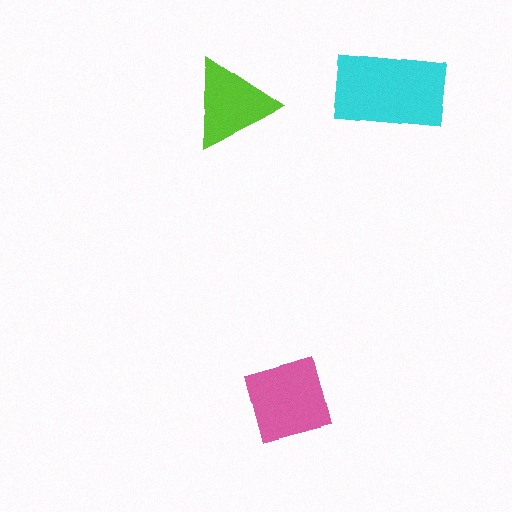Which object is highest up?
The cyan rectangle is topmost.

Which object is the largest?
The cyan rectangle.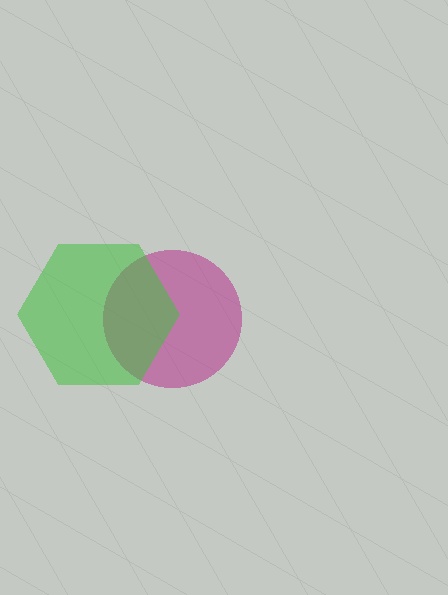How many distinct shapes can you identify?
There are 2 distinct shapes: a magenta circle, a green hexagon.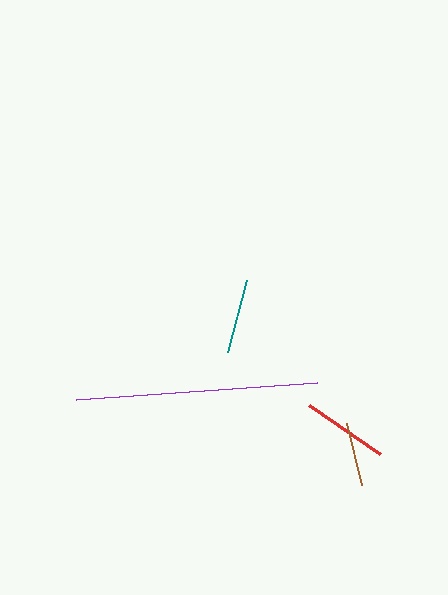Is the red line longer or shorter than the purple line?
The purple line is longer than the red line.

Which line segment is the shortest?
The brown line is the shortest at approximately 64 pixels.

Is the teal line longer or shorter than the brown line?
The teal line is longer than the brown line.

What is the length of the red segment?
The red segment is approximately 86 pixels long.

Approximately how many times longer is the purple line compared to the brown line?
The purple line is approximately 3.8 times the length of the brown line.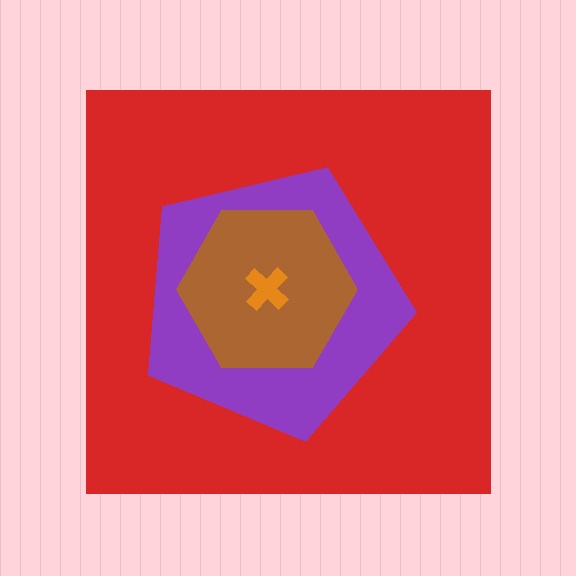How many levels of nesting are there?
4.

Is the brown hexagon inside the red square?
Yes.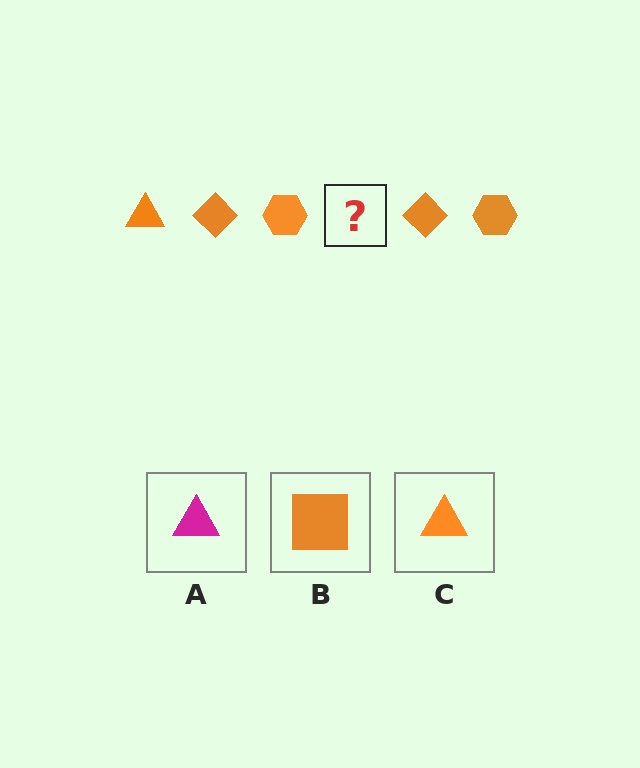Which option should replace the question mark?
Option C.